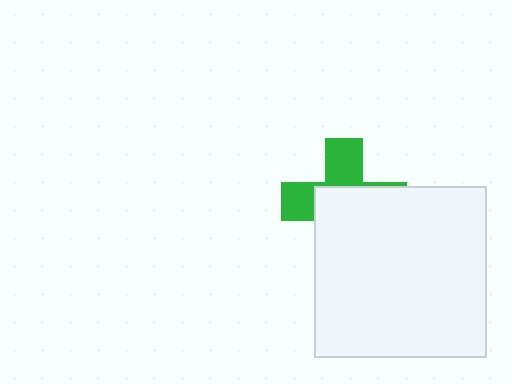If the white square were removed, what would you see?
You would see the complete green cross.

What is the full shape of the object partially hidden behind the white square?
The partially hidden object is a green cross.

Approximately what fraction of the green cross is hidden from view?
Roughly 60% of the green cross is hidden behind the white square.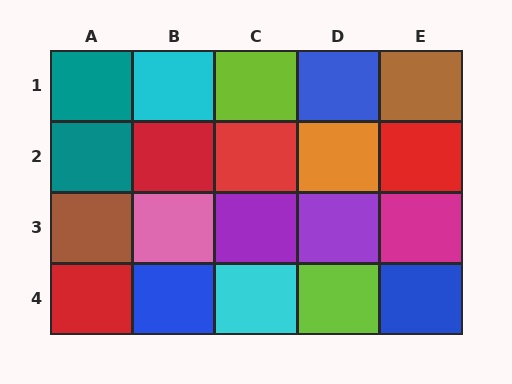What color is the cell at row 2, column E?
Red.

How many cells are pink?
1 cell is pink.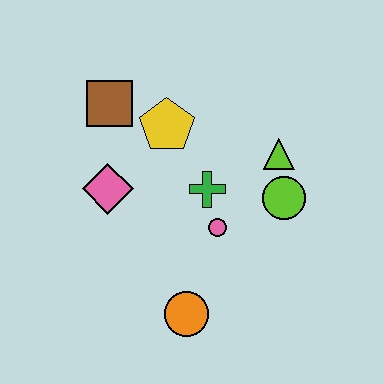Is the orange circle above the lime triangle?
No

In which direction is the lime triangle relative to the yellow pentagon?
The lime triangle is to the right of the yellow pentagon.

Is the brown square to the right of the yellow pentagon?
No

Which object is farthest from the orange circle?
The brown square is farthest from the orange circle.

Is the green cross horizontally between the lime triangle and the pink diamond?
Yes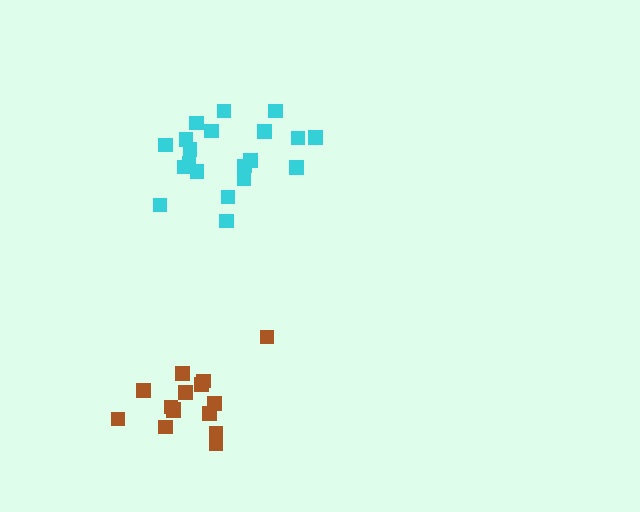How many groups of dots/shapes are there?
There are 2 groups.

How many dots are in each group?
Group 1: 20 dots, Group 2: 15 dots (35 total).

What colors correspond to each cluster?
The clusters are colored: cyan, brown.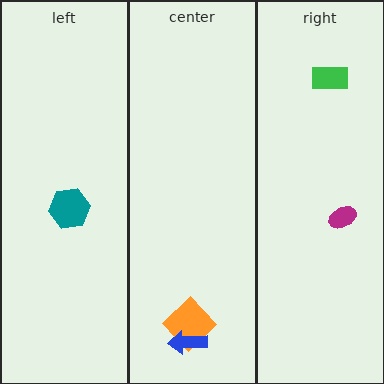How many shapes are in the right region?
2.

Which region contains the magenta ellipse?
The right region.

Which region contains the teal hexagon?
The left region.